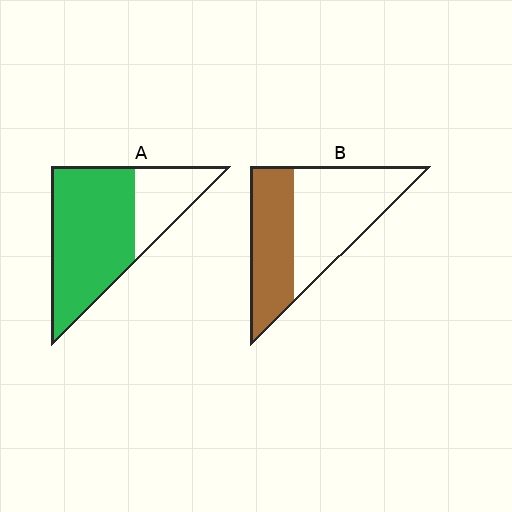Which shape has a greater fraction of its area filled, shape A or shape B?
Shape A.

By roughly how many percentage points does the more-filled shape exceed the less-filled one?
By roughly 30 percentage points (A over B).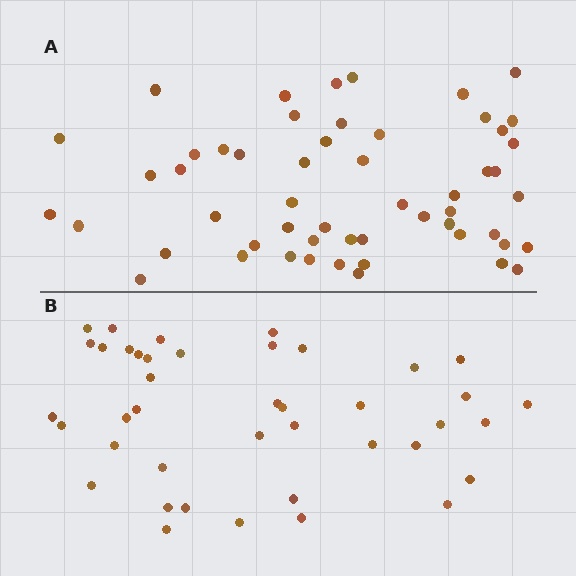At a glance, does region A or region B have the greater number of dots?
Region A (the top region) has more dots.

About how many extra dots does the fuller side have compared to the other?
Region A has approximately 15 more dots than region B.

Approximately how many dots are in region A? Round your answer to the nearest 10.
About 50 dots. (The exact count is 54, which rounds to 50.)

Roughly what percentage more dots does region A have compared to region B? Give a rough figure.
About 30% more.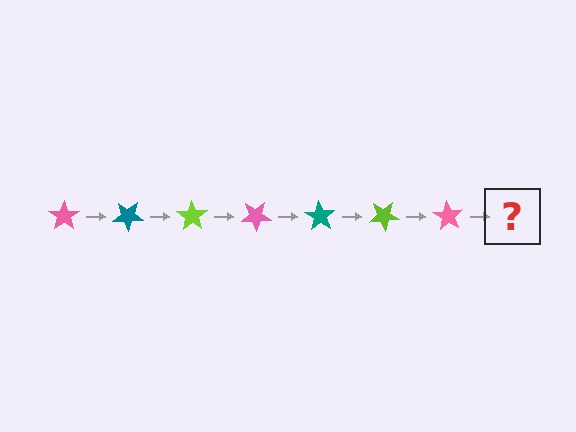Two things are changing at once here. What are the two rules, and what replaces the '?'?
The two rules are that it rotates 35 degrees each step and the color cycles through pink, teal, and lime. The '?' should be a teal star, rotated 245 degrees from the start.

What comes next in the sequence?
The next element should be a teal star, rotated 245 degrees from the start.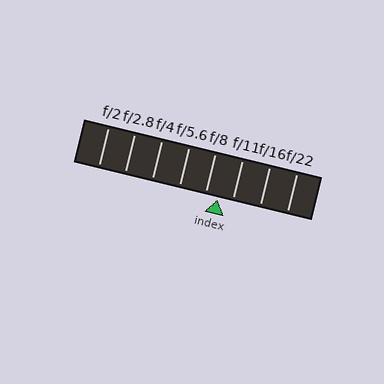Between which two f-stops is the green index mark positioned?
The index mark is between f/8 and f/11.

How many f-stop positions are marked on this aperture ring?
There are 8 f-stop positions marked.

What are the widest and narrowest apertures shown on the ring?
The widest aperture shown is f/2 and the narrowest is f/22.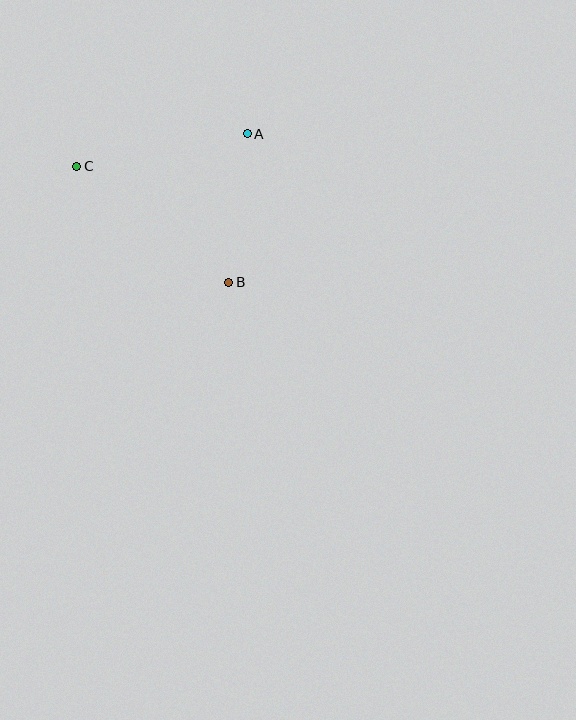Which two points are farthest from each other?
Points B and C are farthest from each other.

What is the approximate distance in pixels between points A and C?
The distance between A and C is approximately 174 pixels.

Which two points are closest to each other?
Points A and B are closest to each other.